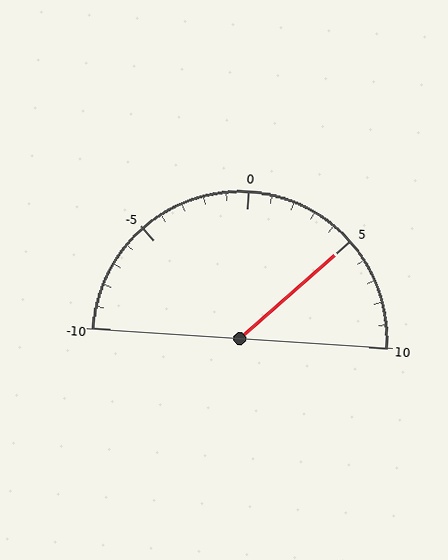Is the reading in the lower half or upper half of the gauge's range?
The reading is in the upper half of the range (-10 to 10).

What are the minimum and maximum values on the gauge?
The gauge ranges from -10 to 10.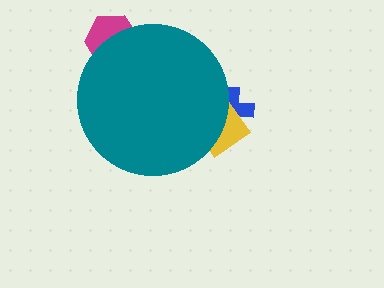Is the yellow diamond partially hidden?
Yes, the yellow diamond is partially hidden behind the teal circle.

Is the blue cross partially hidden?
Yes, the blue cross is partially hidden behind the teal circle.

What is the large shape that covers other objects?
A teal circle.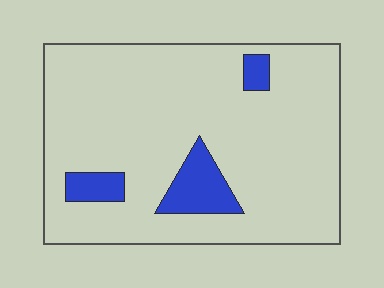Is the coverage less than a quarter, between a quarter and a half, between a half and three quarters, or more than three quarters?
Less than a quarter.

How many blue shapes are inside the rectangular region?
3.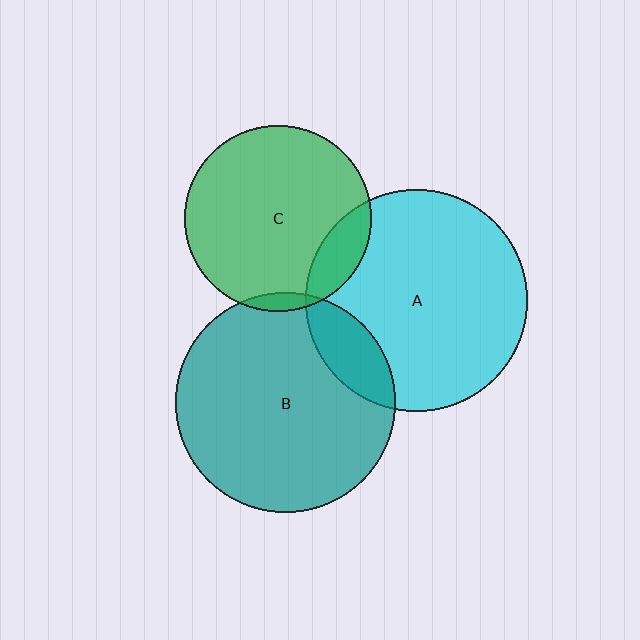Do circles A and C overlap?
Yes.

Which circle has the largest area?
Circle A (cyan).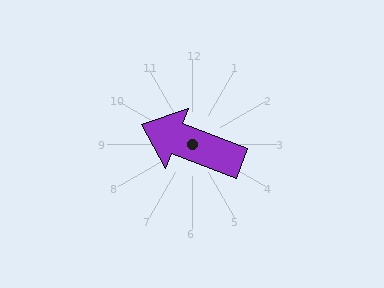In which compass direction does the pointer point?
West.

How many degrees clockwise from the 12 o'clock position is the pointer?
Approximately 291 degrees.